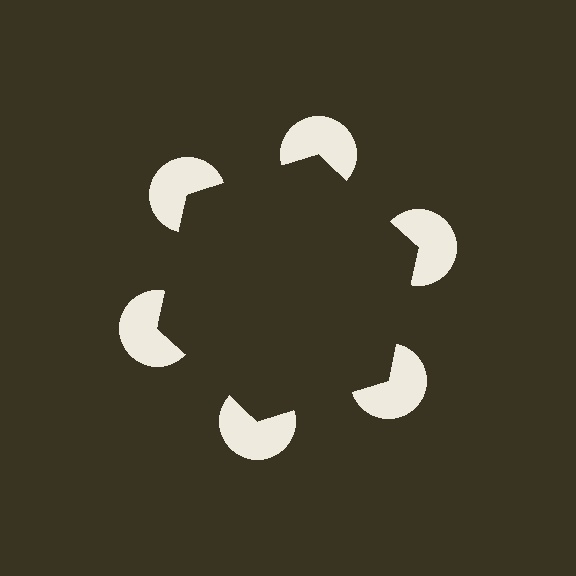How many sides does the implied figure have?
6 sides.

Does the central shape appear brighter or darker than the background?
It typically appears slightly darker than the background, even though no actual brightness change is drawn.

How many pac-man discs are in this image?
There are 6 — one at each vertex of the illusory hexagon.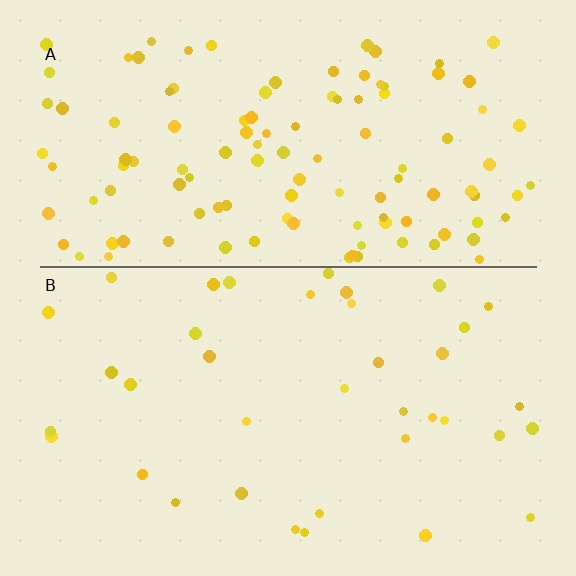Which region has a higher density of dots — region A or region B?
A (the top).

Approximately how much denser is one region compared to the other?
Approximately 3.1× — region A over region B.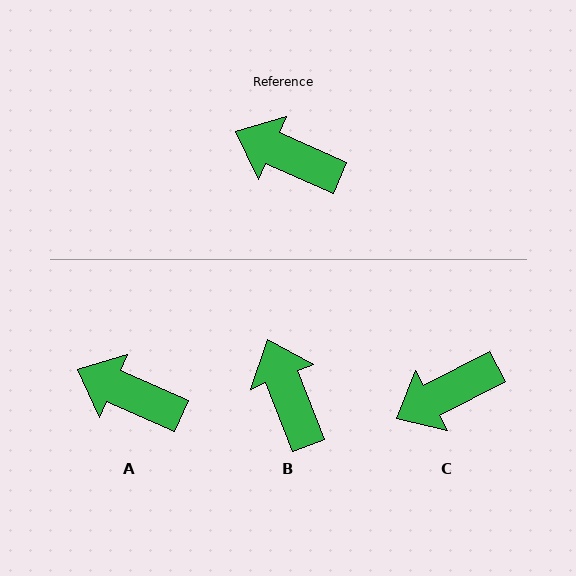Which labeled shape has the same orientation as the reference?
A.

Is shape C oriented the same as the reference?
No, it is off by about 51 degrees.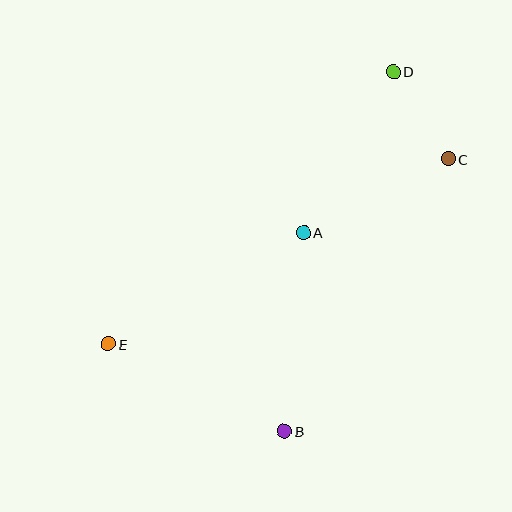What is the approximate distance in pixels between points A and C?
The distance between A and C is approximately 162 pixels.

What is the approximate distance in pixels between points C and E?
The distance between C and E is approximately 387 pixels.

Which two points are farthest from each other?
Points D and E are farthest from each other.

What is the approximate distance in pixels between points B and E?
The distance between B and E is approximately 196 pixels.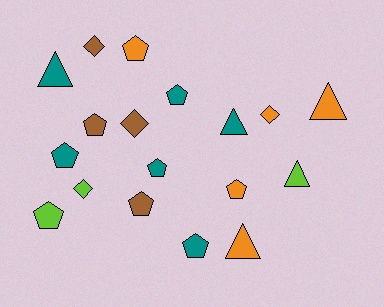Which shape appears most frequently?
Pentagon, with 9 objects.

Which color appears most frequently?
Teal, with 6 objects.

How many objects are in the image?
There are 18 objects.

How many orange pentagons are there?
There are 2 orange pentagons.